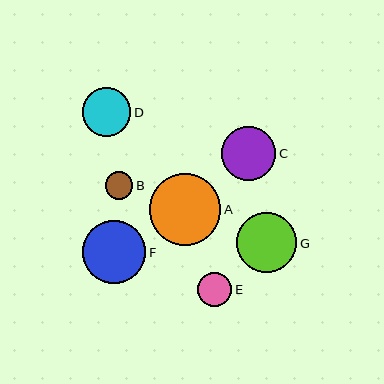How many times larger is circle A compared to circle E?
Circle A is approximately 2.1 times the size of circle E.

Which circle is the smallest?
Circle B is the smallest with a size of approximately 28 pixels.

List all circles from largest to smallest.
From largest to smallest: A, F, G, C, D, E, B.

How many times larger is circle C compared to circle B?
Circle C is approximately 2.0 times the size of circle B.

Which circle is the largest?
Circle A is the largest with a size of approximately 72 pixels.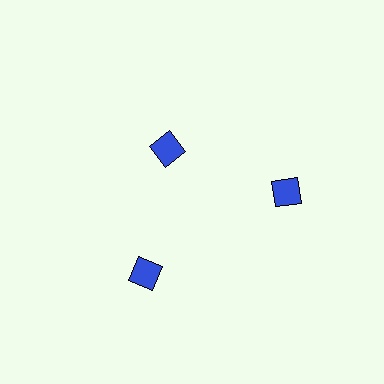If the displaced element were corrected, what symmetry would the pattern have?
It would have 3-fold rotational symmetry — the pattern would map onto itself every 120 degrees.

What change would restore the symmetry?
The symmetry would be restored by moving it outward, back onto the ring so that all 3 diamonds sit at equal angles and equal distance from the center.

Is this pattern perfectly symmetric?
No. The 3 blue diamonds are arranged in a ring, but one element near the 11 o'clock position is pulled inward toward the center, breaking the 3-fold rotational symmetry.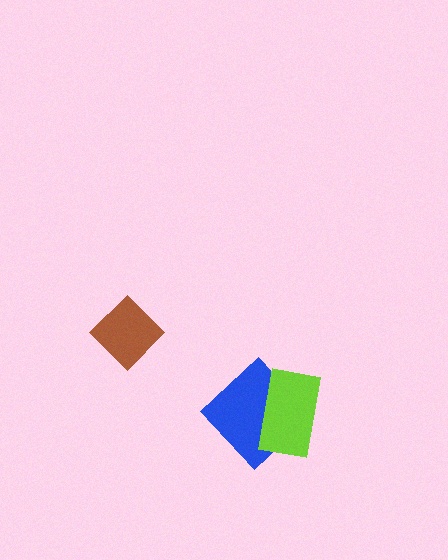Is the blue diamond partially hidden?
Yes, it is partially covered by another shape.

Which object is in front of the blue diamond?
The lime rectangle is in front of the blue diamond.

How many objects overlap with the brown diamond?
0 objects overlap with the brown diamond.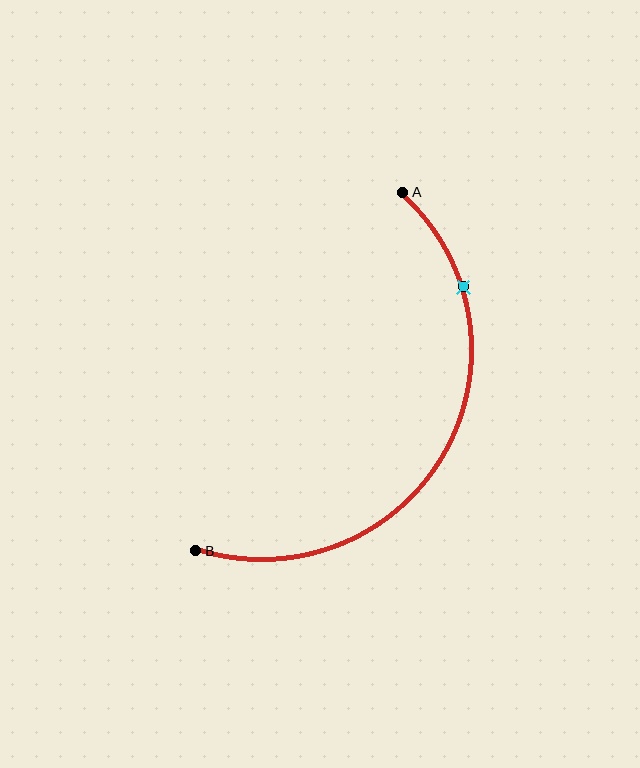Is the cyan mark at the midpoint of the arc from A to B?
No. The cyan mark lies on the arc but is closer to endpoint A. The arc midpoint would be at the point on the curve equidistant along the arc from both A and B.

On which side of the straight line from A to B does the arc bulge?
The arc bulges to the right of the straight line connecting A and B.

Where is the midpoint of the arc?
The arc midpoint is the point on the curve farthest from the straight line joining A and B. It sits to the right of that line.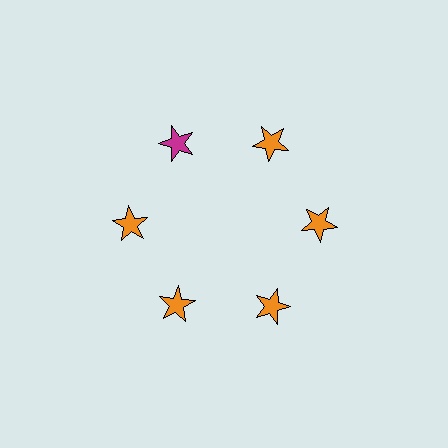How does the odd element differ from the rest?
It has a different color: magenta instead of orange.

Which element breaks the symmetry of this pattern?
The magenta star at roughly the 11 o'clock position breaks the symmetry. All other shapes are orange stars.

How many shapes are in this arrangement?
There are 6 shapes arranged in a ring pattern.